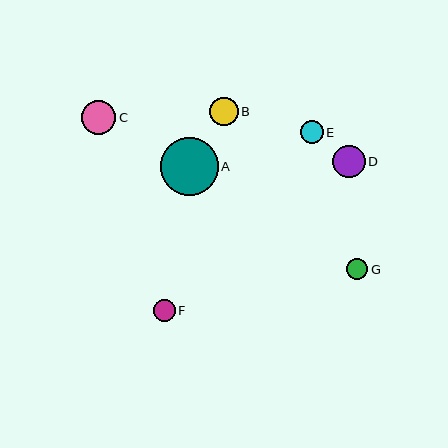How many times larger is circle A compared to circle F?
Circle A is approximately 2.7 times the size of circle F.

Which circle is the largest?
Circle A is the largest with a size of approximately 57 pixels.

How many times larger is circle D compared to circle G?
Circle D is approximately 1.5 times the size of circle G.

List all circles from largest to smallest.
From largest to smallest: A, C, D, B, E, G, F.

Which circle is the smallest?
Circle F is the smallest with a size of approximately 21 pixels.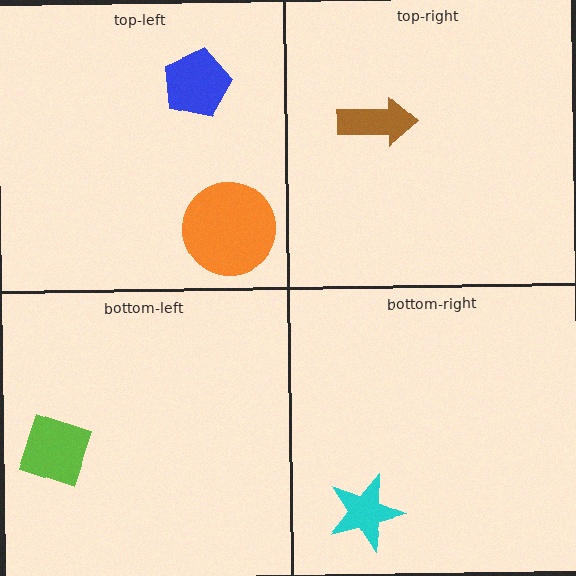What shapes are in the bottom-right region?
The cyan star.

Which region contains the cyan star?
The bottom-right region.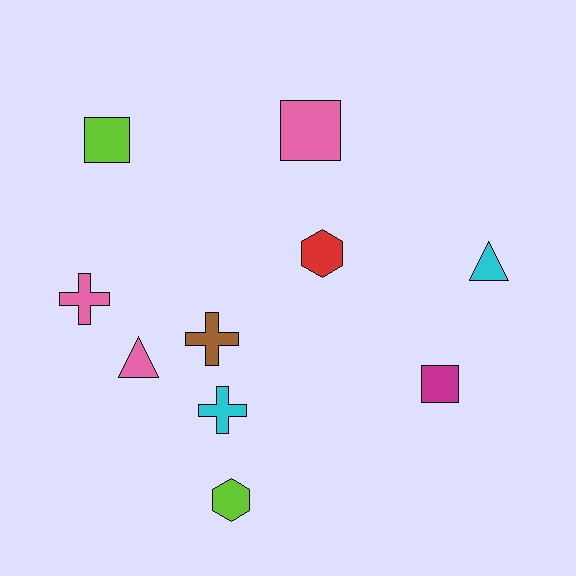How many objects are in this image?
There are 10 objects.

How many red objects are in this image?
There is 1 red object.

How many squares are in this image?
There are 3 squares.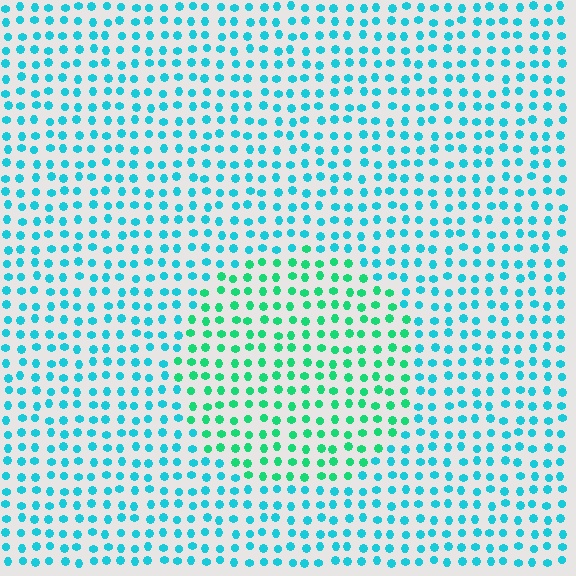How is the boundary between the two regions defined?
The boundary is defined purely by a slight shift in hue (about 36 degrees). Spacing, size, and orientation are identical on both sides.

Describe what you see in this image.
The image is filled with small cyan elements in a uniform arrangement. A circle-shaped region is visible where the elements are tinted to a slightly different hue, forming a subtle color boundary.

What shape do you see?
I see a circle.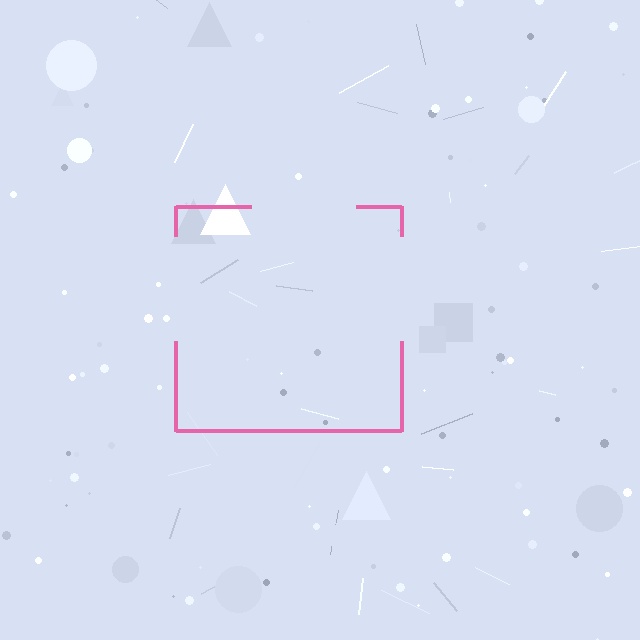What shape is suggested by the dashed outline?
The dashed outline suggests a square.